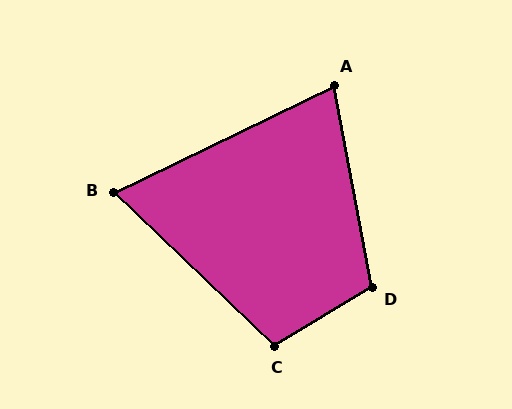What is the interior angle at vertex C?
Approximately 105 degrees (obtuse).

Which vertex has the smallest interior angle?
B, at approximately 70 degrees.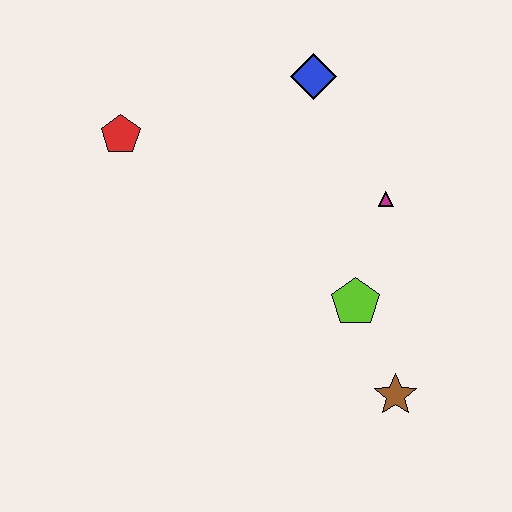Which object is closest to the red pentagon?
The blue diamond is closest to the red pentagon.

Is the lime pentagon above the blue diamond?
No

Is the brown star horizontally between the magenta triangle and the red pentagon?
No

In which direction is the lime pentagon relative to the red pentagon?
The lime pentagon is to the right of the red pentagon.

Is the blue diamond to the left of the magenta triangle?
Yes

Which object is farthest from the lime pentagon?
The red pentagon is farthest from the lime pentagon.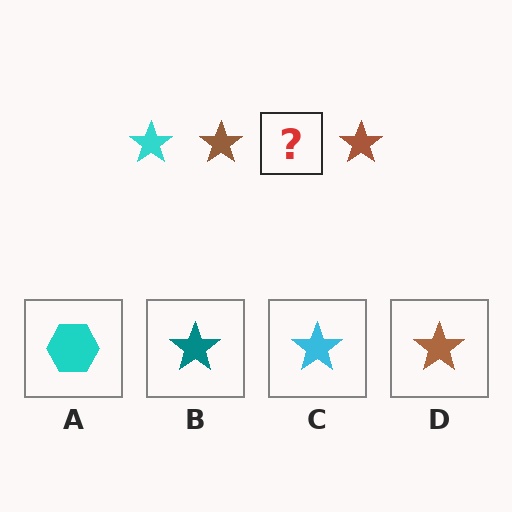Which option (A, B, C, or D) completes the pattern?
C.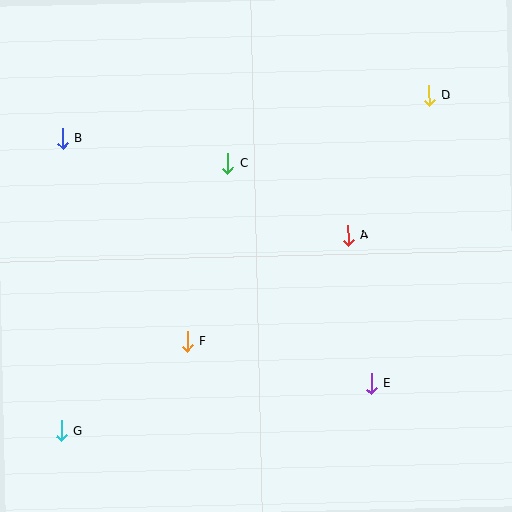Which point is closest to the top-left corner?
Point B is closest to the top-left corner.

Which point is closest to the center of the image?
Point A at (348, 235) is closest to the center.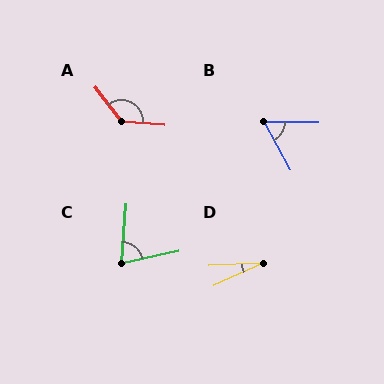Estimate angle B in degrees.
Approximately 60 degrees.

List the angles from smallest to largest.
D (23°), B (60°), C (73°), A (133°).